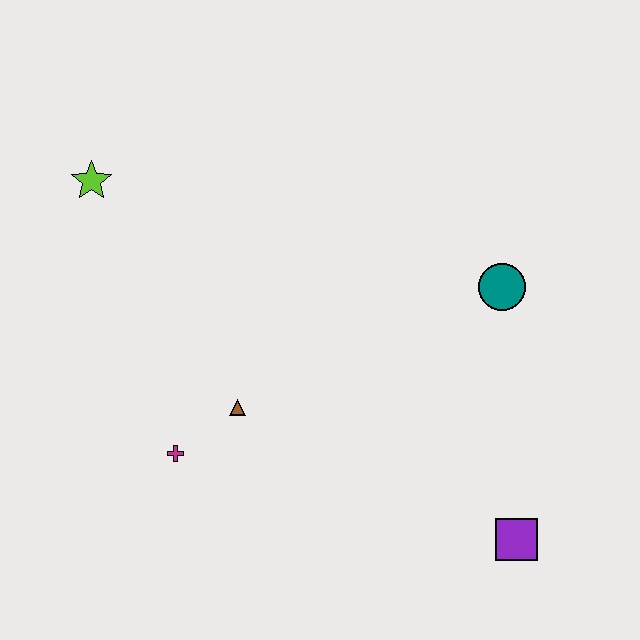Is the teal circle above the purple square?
Yes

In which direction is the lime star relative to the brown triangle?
The lime star is above the brown triangle.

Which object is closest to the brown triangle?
The magenta cross is closest to the brown triangle.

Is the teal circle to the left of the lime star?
No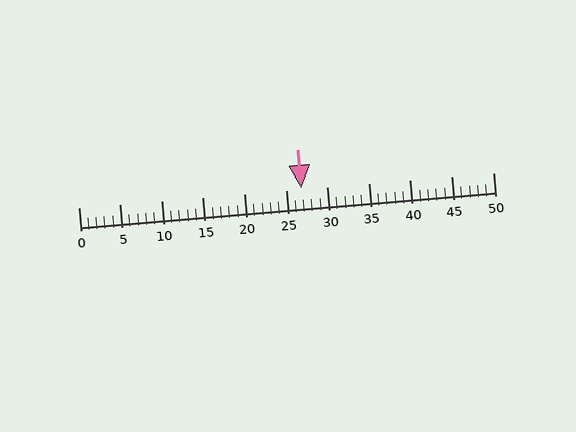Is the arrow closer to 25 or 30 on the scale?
The arrow is closer to 25.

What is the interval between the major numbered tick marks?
The major tick marks are spaced 5 units apart.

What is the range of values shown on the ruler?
The ruler shows values from 0 to 50.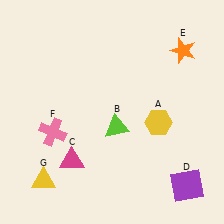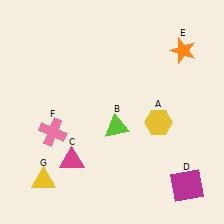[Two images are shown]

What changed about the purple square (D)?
In Image 1, D is purple. In Image 2, it changed to magenta.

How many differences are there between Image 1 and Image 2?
There is 1 difference between the two images.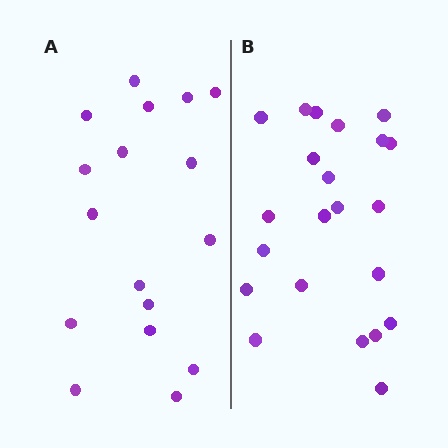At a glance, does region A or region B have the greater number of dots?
Region B (the right region) has more dots.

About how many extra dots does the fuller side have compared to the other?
Region B has about 5 more dots than region A.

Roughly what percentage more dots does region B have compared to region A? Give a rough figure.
About 30% more.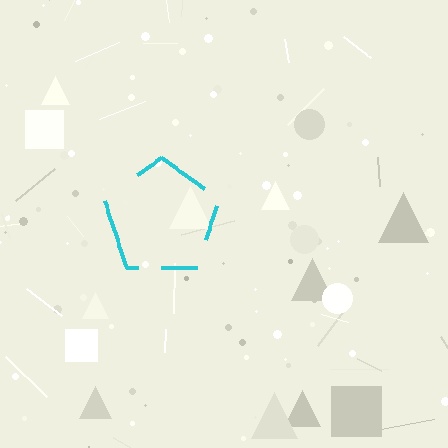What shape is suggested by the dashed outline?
The dashed outline suggests a pentagon.